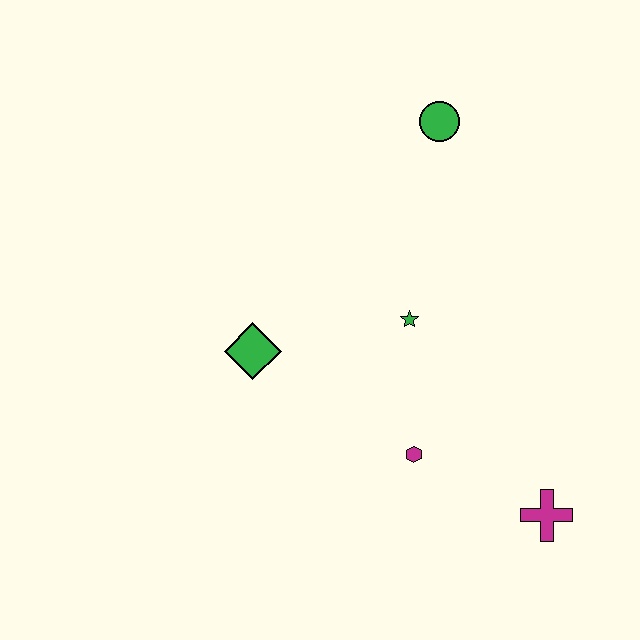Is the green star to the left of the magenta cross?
Yes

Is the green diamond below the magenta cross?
No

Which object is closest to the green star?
The magenta hexagon is closest to the green star.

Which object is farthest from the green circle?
The magenta cross is farthest from the green circle.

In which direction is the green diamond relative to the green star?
The green diamond is to the left of the green star.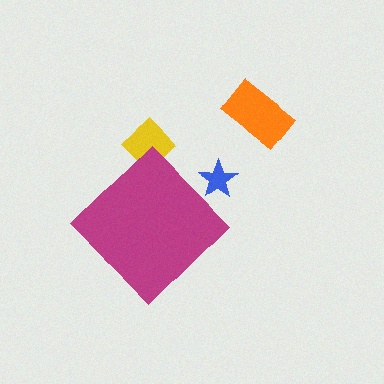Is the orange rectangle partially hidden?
No, the orange rectangle is fully visible.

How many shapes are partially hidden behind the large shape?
2 shapes are partially hidden.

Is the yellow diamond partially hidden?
Yes, the yellow diamond is partially hidden behind the magenta diamond.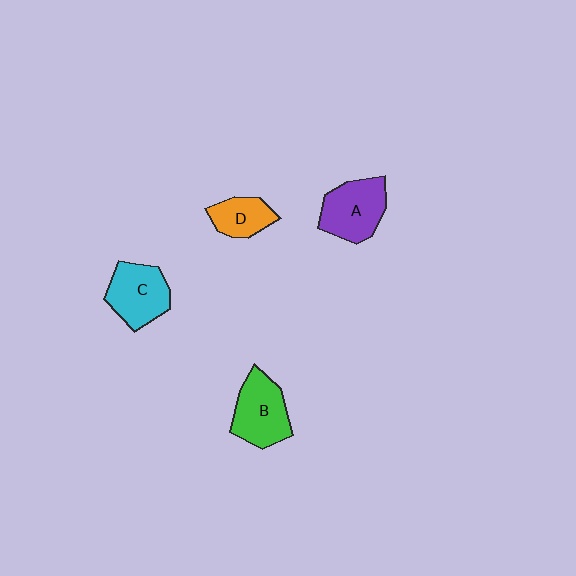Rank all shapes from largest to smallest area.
From largest to smallest: A (purple), B (green), C (cyan), D (orange).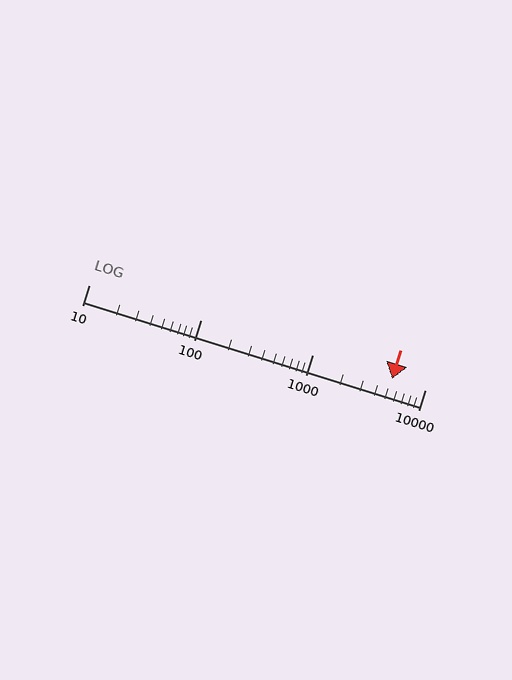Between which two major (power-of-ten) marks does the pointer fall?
The pointer is between 1000 and 10000.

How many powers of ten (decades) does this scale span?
The scale spans 3 decades, from 10 to 10000.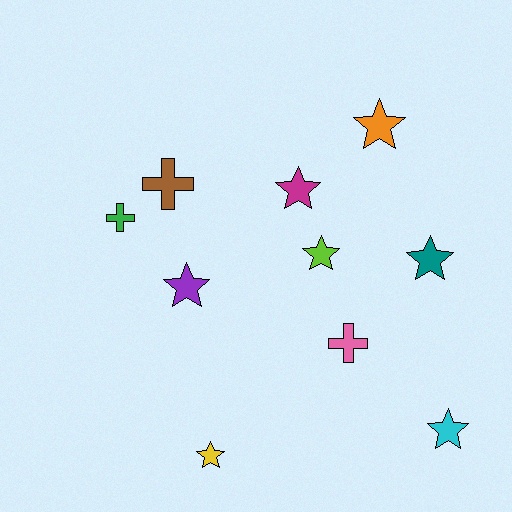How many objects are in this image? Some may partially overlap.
There are 10 objects.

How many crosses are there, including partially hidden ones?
There are 3 crosses.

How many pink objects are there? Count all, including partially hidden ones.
There is 1 pink object.